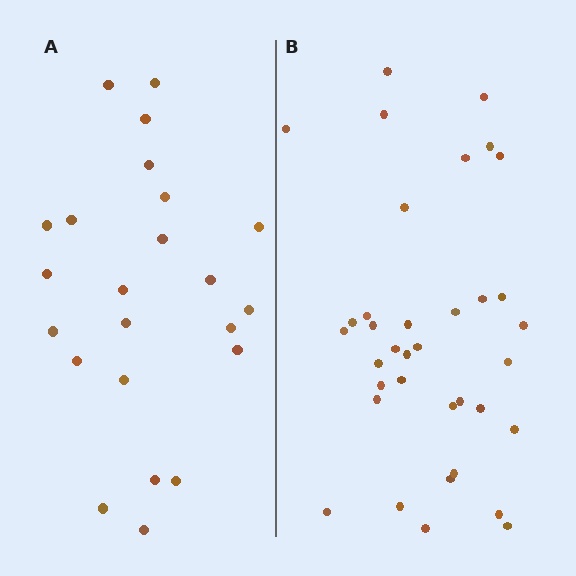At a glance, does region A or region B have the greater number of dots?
Region B (the right region) has more dots.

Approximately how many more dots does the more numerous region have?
Region B has approximately 15 more dots than region A.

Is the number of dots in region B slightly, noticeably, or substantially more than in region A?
Region B has substantially more. The ratio is roughly 1.6 to 1.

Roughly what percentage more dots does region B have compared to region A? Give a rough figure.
About 55% more.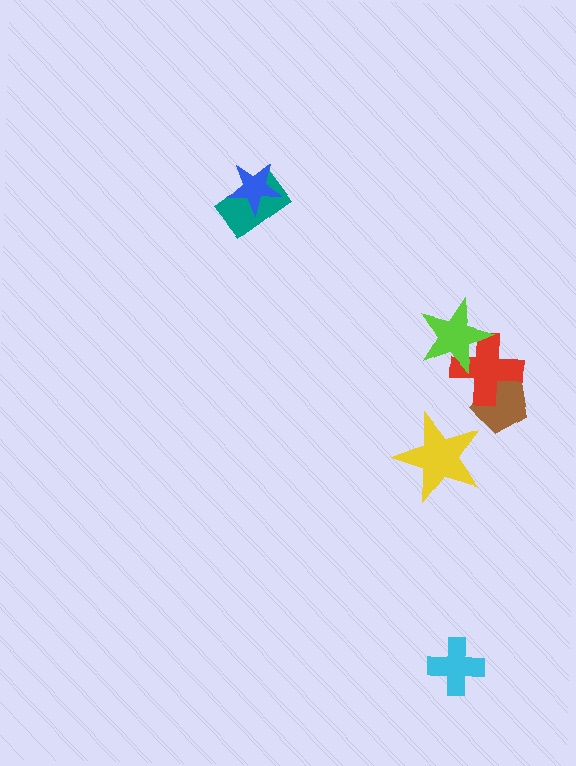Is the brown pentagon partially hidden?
Yes, it is partially covered by another shape.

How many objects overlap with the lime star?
1 object overlaps with the lime star.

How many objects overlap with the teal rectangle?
1 object overlaps with the teal rectangle.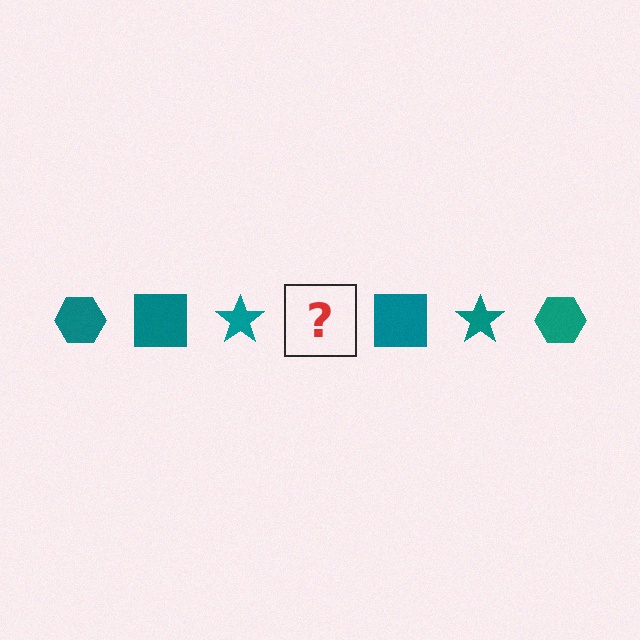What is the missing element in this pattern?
The missing element is a teal hexagon.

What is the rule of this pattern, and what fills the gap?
The rule is that the pattern cycles through hexagon, square, star shapes in teal. The gap should be filled with a teal hexagon.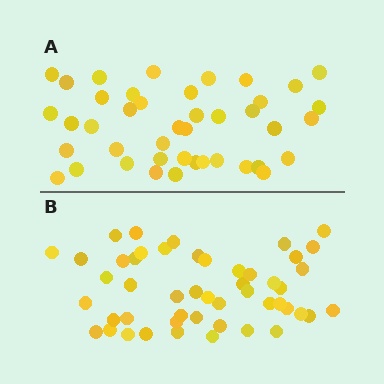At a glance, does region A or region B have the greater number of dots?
Region B (the bottom region) has more dots.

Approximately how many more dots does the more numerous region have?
Region B has roughly 8 or so more dots than region A.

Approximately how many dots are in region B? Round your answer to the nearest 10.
About 50 dots. (The exact count is 49, which rounds to 50.)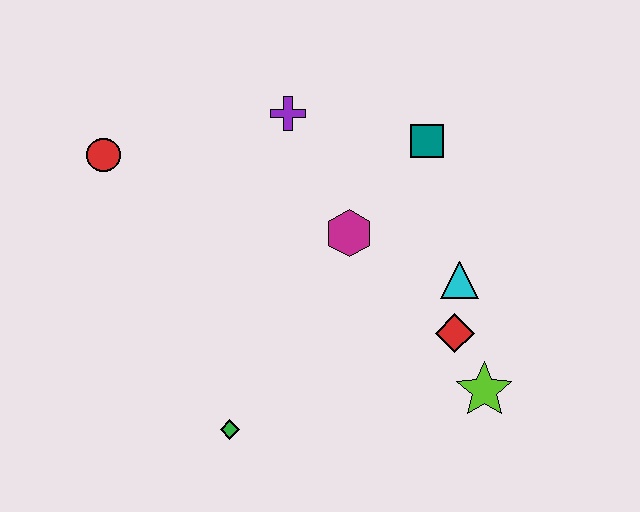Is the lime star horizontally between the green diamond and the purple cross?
No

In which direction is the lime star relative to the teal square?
The lime star is below the teal square.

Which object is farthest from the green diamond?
The teal square is farthest from the green diamond.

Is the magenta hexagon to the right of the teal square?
No